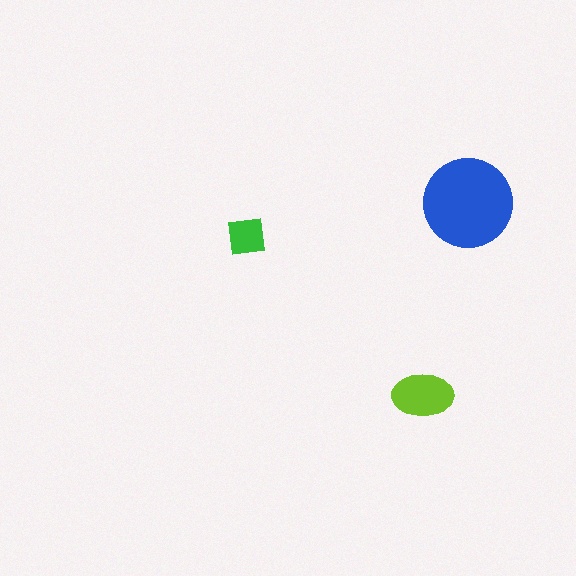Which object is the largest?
The blue circle.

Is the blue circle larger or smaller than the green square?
Larger.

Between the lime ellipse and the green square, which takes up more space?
The lime ellipse.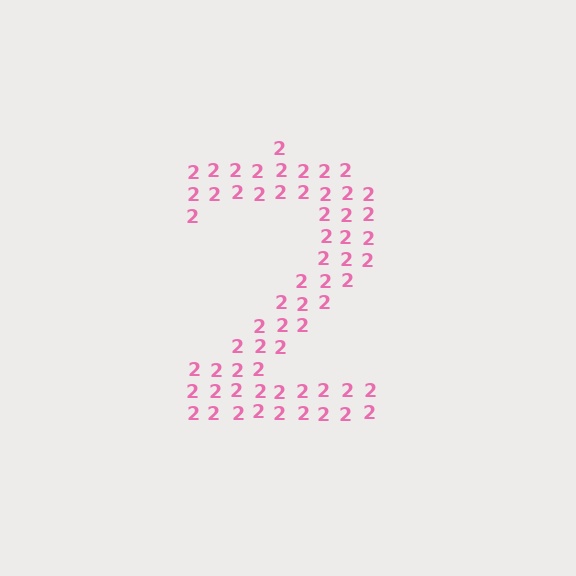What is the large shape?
The large shape is the digit 2.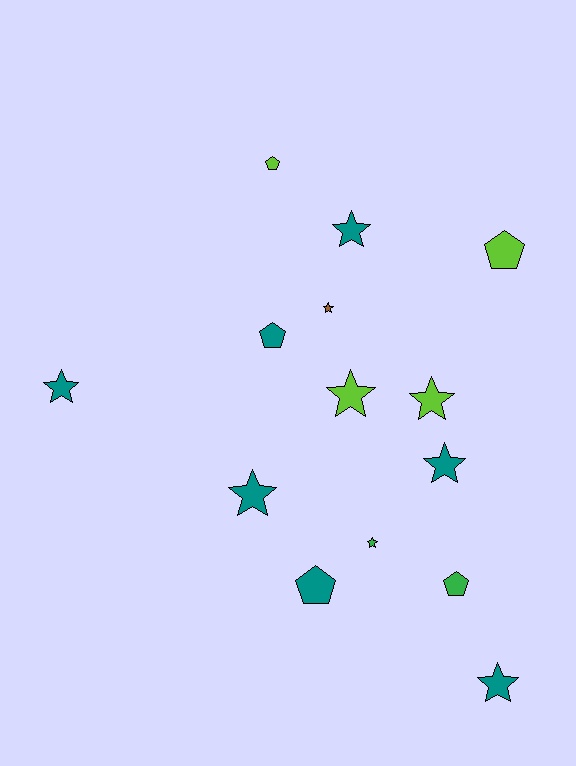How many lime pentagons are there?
There are 2 lime pentagons.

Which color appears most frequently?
Teal, with 7 objects.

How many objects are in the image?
There are 14 objects.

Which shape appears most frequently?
Star, with 9 objects.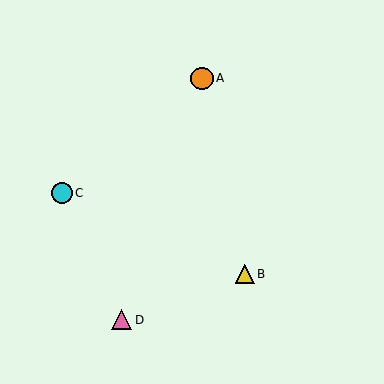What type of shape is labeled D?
Shape D is a pink triangle.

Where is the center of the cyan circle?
The center of the cyan circle is at (62, 193).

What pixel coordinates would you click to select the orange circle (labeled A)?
Click at (202, 78) to select the orange circle A.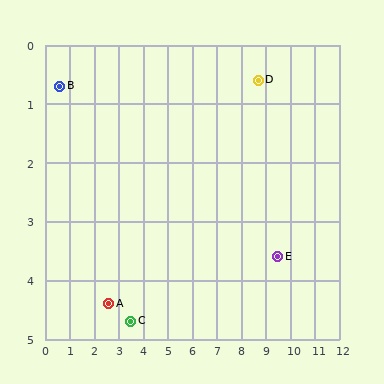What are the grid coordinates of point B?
Point B is at approximately (0.6, 0.7).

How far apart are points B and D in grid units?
Points B and D are about 8.1 grid units apart.